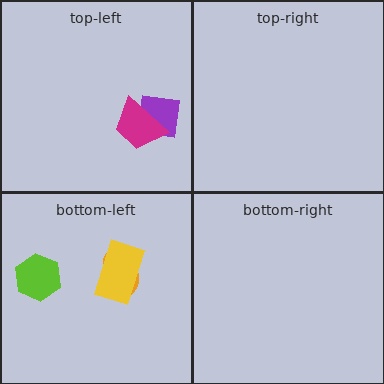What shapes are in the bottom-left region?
The lime hexagon, the orange ellipse, the yellow rectangle.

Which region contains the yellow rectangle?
The bottom-left region.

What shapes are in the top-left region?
The purple square, the magenta trapezoid.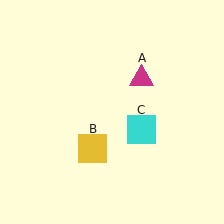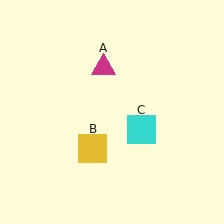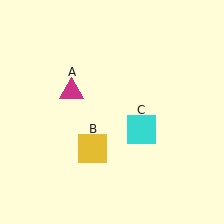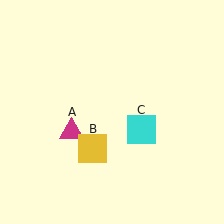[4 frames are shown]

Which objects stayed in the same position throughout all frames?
Yellow square (object B) and cyan square (object C) remained stationary.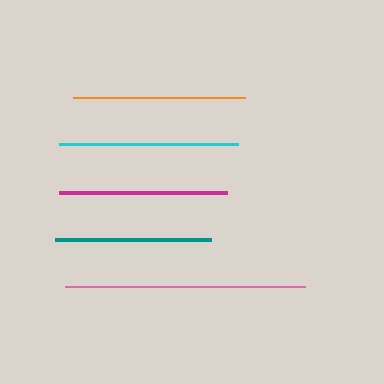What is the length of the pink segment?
The pink segment is approximately 240 pixels long.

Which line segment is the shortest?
The teal line is the shortest at approximately 156 pixels.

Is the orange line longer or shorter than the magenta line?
The orange line is longer than the magenta line.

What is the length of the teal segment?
The teal segment is approximately 156 pixels long.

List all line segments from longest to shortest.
From longest to shortest: pink, cyan, orange, magenta, teal.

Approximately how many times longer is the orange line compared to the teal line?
The orange line is approximately 1.1 times the length of the teal line.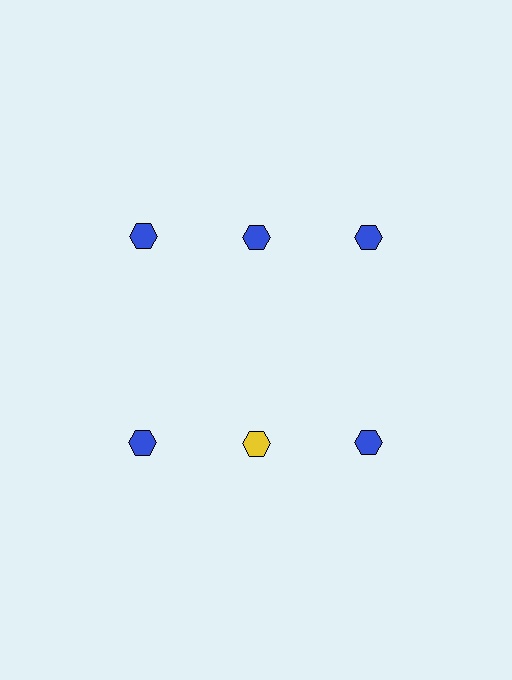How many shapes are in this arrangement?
There are 6 shapes arranged in a grid pattern.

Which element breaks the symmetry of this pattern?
The yellow hexagon in the second row, second from left column breaks the symmetry. All other shapes are blue hexagons.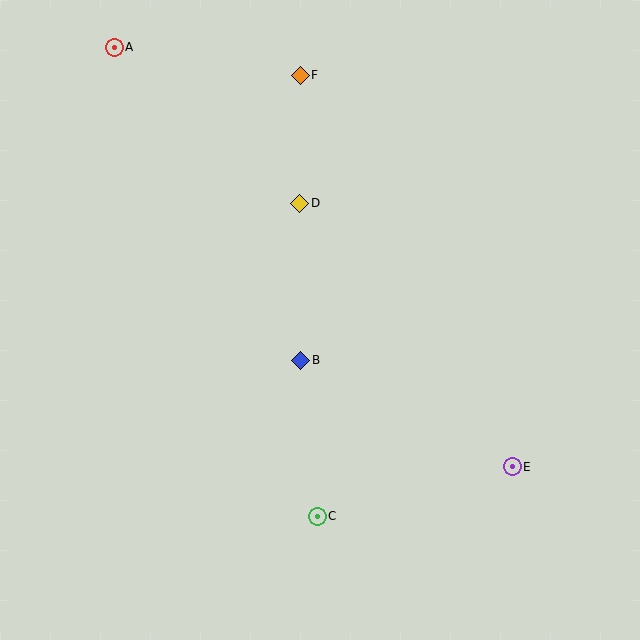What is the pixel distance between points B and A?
The distance between B and A is 364 pixels.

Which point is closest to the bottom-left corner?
Point C is closest to the bottom-left corner.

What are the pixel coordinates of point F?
Point F is at (300, 75).